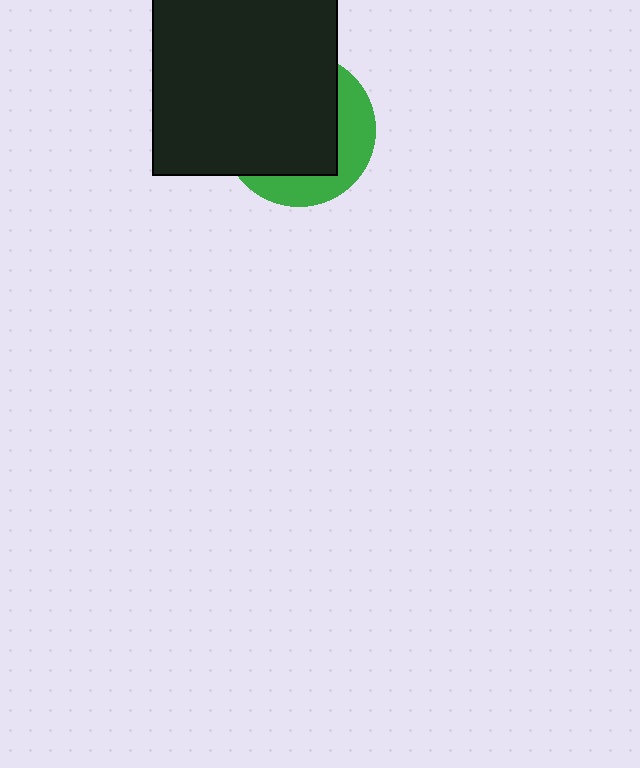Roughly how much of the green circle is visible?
A small part of it is visible (roughly 33%).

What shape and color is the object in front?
The object in front is a black rectangle.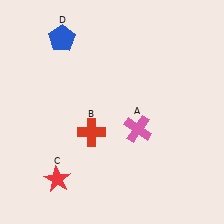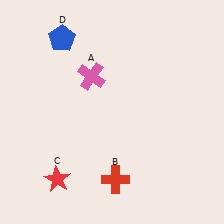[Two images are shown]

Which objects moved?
The objects that moved are: the pink cross (A), the red cross (B).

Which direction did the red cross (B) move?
The red cross (B) moved down.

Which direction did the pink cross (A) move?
The pink cross (A) moved up.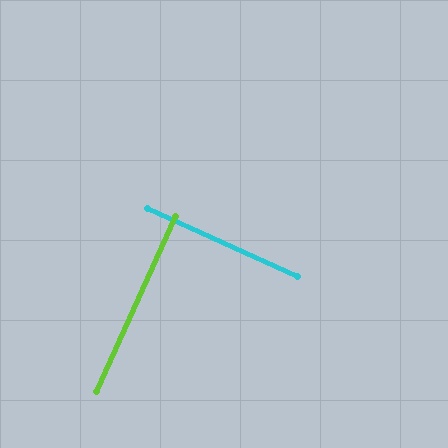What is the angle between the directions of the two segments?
Approximately 90 degrees.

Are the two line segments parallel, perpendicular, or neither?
Perpendicular — they meet at approximately 90°.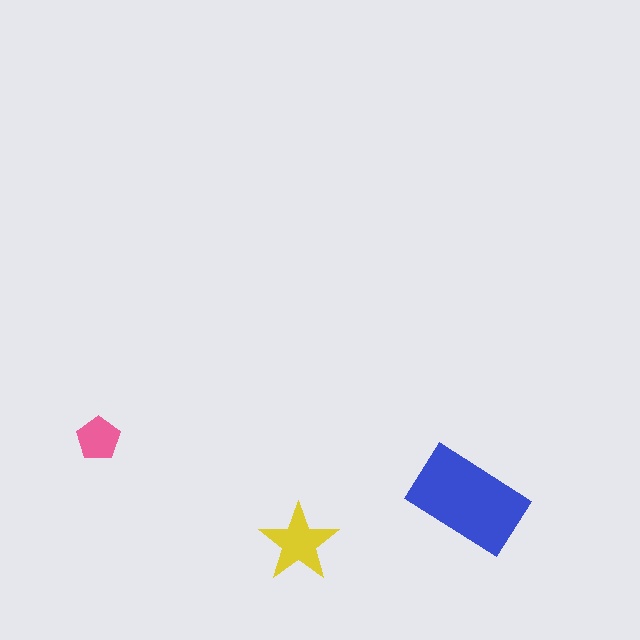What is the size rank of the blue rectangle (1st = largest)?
1st.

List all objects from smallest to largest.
The pink pentagon, the yellow star, the blue rectangle.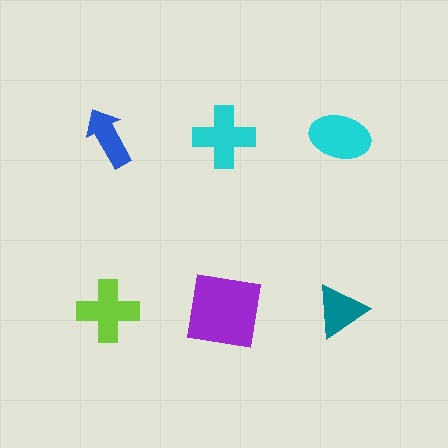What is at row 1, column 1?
A blue arrow.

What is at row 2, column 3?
A teal triangle.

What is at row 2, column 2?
A purple square.